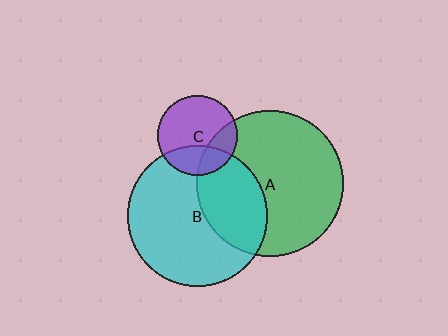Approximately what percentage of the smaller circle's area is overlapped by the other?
Approximately 30%.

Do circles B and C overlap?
Yes.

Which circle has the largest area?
Circle A (green).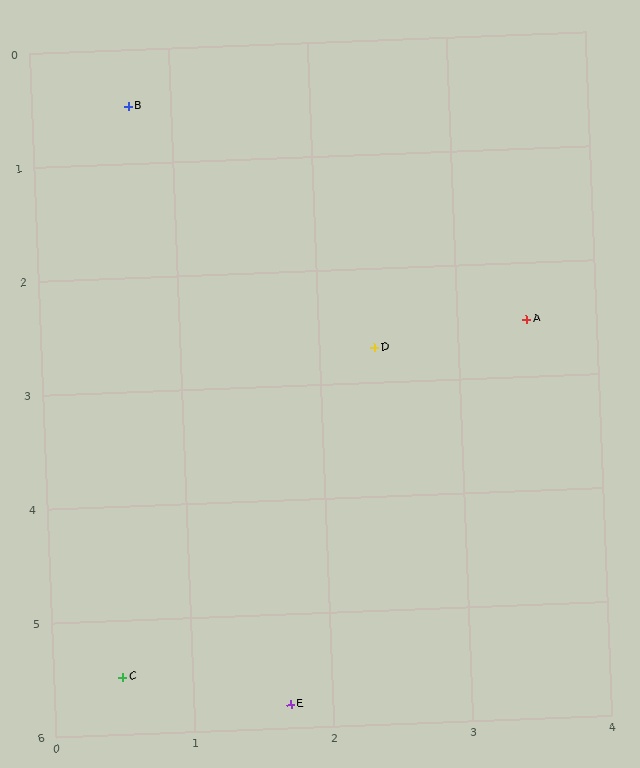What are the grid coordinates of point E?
Point E is at approximately (1.7, 5.8).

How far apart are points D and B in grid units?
Points D and B are about 2.8 grid units apart.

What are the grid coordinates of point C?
Point C is at approximately (0.5, 5.5).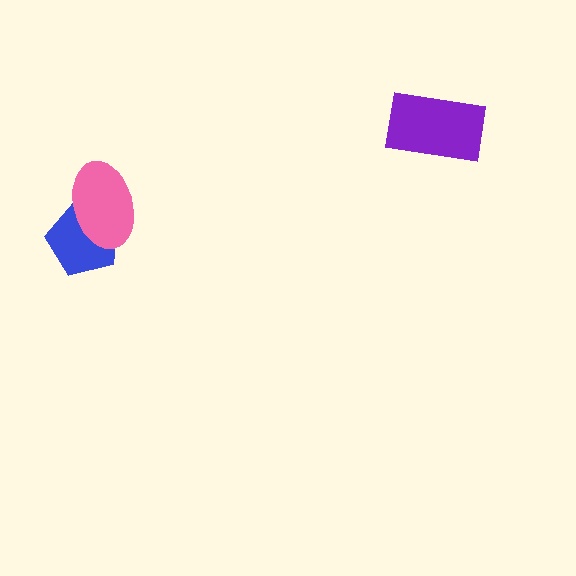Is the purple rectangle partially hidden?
No, no other shape covers it.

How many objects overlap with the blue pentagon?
1 object overlaps with the blue pentagon.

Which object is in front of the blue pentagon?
The pink ellipse is in front of the blue pentagon.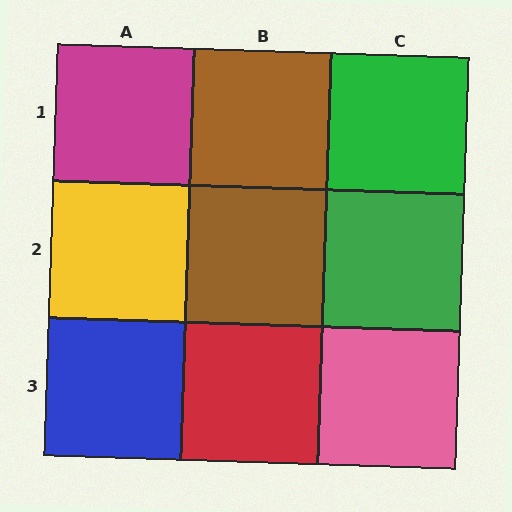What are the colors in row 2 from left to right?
Yellow, brown, green.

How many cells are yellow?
1 cell is yellow.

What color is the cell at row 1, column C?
Green.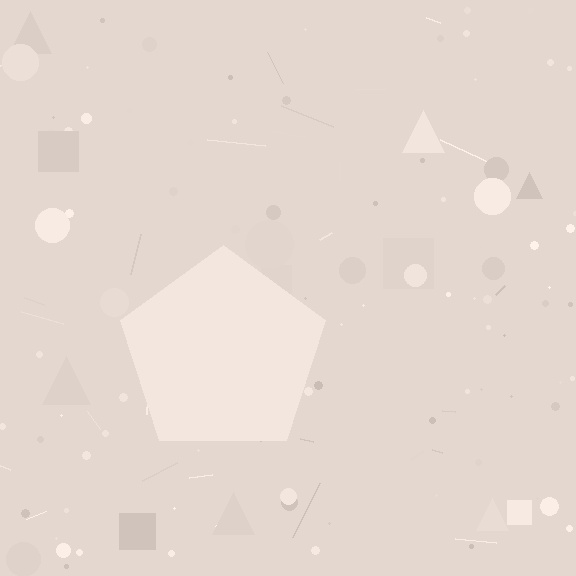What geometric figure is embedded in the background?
A pentagon is embedded in the background.